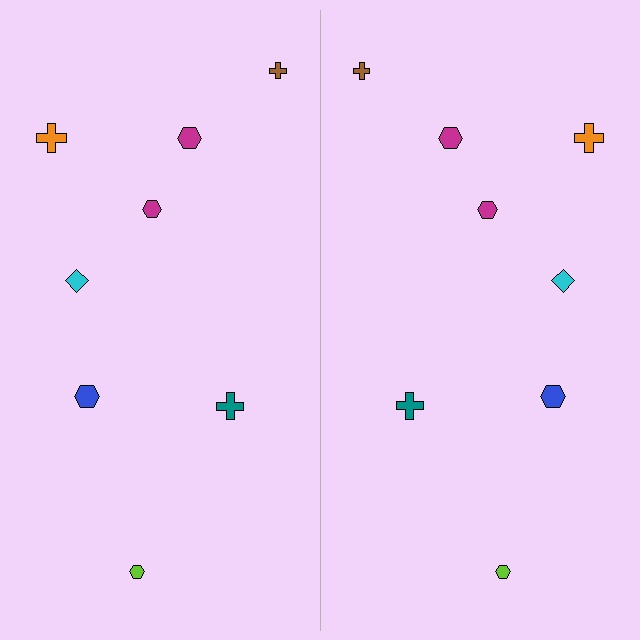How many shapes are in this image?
There are 16 shapes in this image.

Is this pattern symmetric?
Yes, this pattern has bilateral (reflection) symmetry.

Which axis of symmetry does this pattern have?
The pattern has a vertical axis of symmetry running through the center of the image.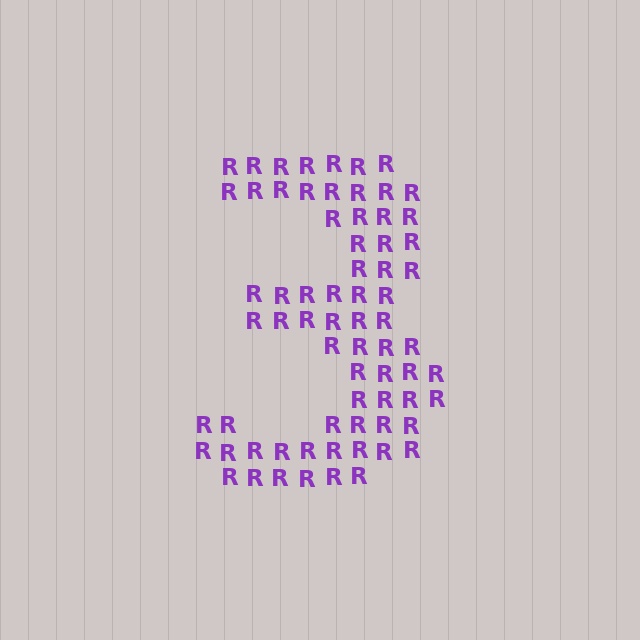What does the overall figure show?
The overall figure shows the digit 3.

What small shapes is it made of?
It is made of small letter R's.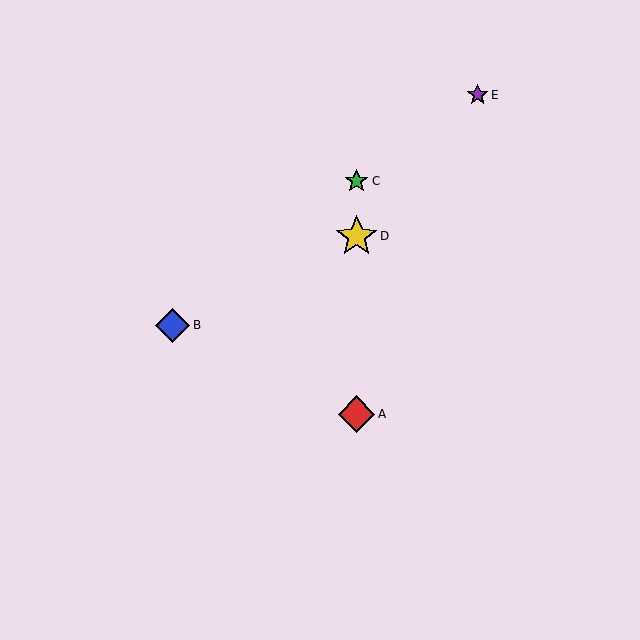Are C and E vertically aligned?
No, C is at x≈357 and E is at x≈478.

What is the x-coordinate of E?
Object E is at x≈478.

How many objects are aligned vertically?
3 objects (A, C, D) are aligned vertically.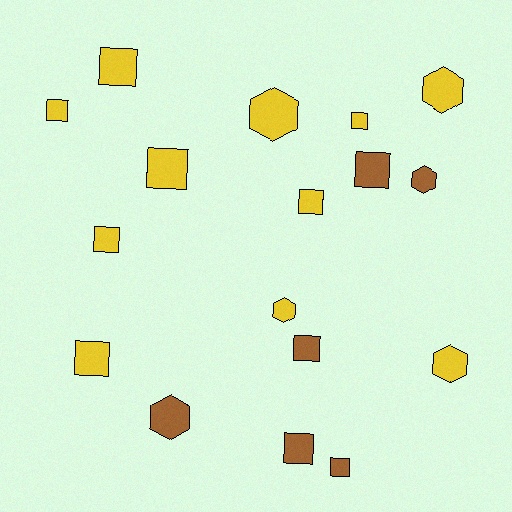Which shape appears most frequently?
Square, with 11 objects.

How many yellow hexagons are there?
There are 4 yellow hexagons.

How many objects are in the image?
There are 17 objects.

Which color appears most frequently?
Yellow, with 11 objects.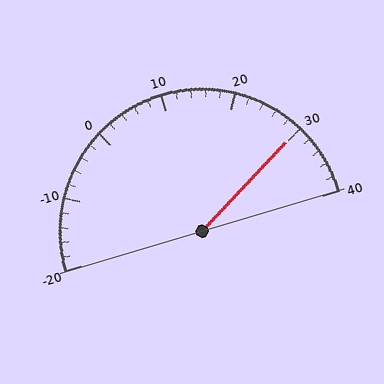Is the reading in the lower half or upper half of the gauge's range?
The reading is in the upper half of the range (-20 to 40).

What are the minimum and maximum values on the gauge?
The gauge ranges from -20 to 40.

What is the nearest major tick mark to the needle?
The nearest major tick mark is 30.